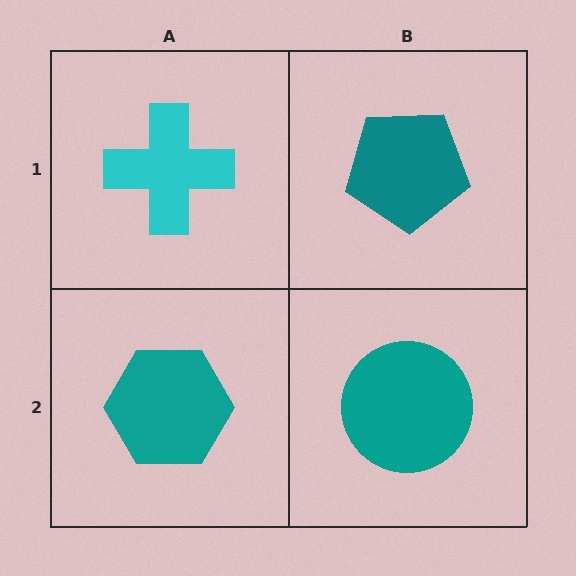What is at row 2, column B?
A teal circle.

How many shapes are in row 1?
2 shapes.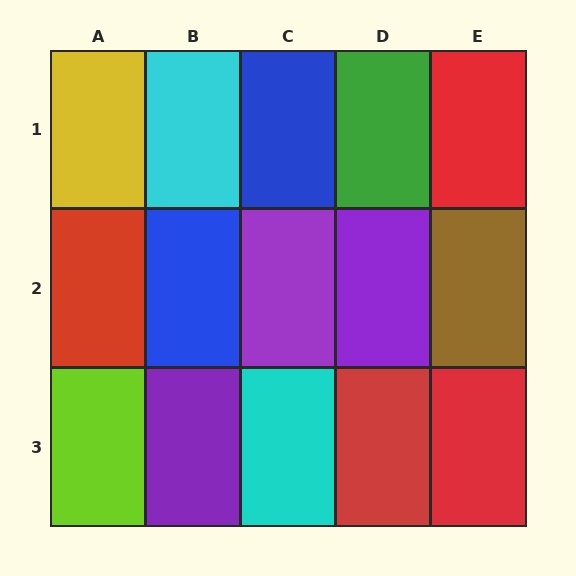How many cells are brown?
1 cell is brown.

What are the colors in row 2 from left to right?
Red, blue, purple, purple, brown.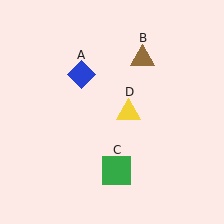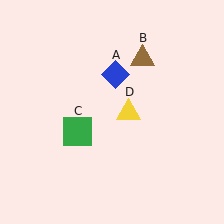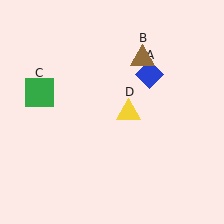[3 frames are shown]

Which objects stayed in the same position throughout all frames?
Brown triangle (object B) and yellow triangle (object D) remained stationary.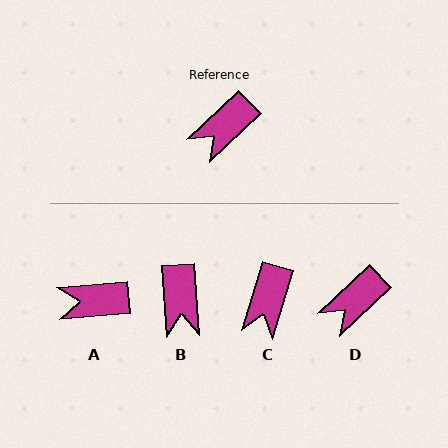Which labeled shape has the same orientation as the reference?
D.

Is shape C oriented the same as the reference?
No, it is off by about 30 degrees.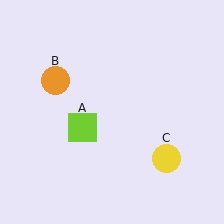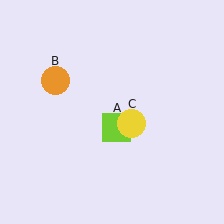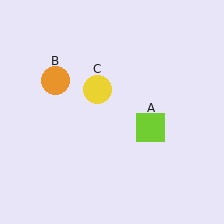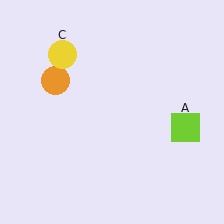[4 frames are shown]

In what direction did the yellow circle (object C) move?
The yellow circle (object C) moved up and to the left.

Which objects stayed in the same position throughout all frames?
Orange circle (object B) remained stationary.